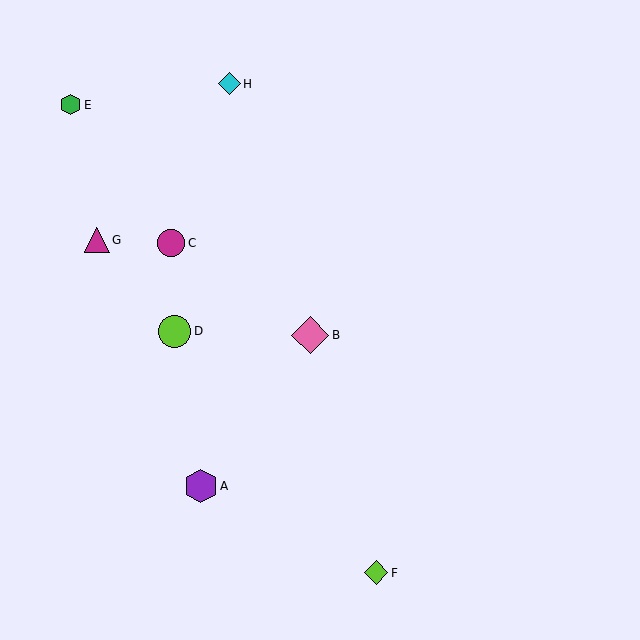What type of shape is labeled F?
Shape F is a lime diamond.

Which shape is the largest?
The pink diamond (labeled B) is the largest.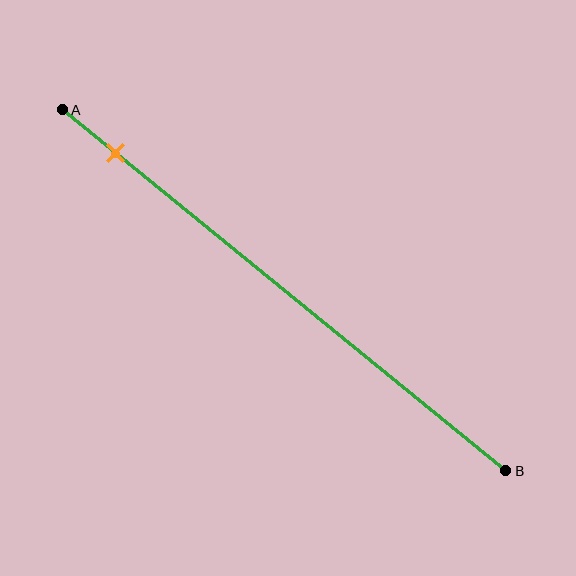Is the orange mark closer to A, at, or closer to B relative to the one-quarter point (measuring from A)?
The orange mark is closer to point A than the one-quarter point of segment AB.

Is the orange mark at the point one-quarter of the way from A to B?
No, the mark is at about 10% from A, not at the 25% one-quarter point.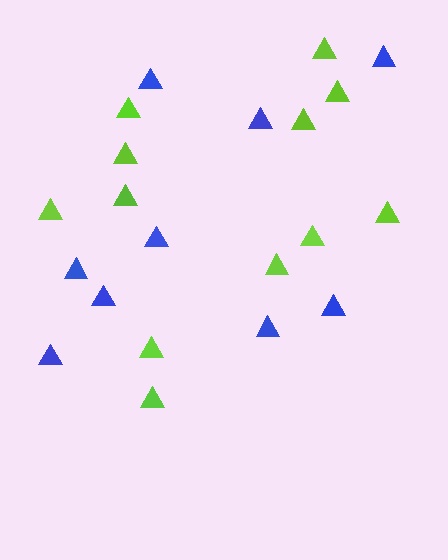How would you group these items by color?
There are 2 groups: one group of lime triangles (12) and one group of blue triangles (9).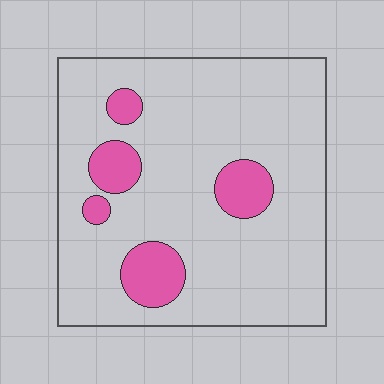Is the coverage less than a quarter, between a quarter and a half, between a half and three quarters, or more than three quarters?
Less than a quarter.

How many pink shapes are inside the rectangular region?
5.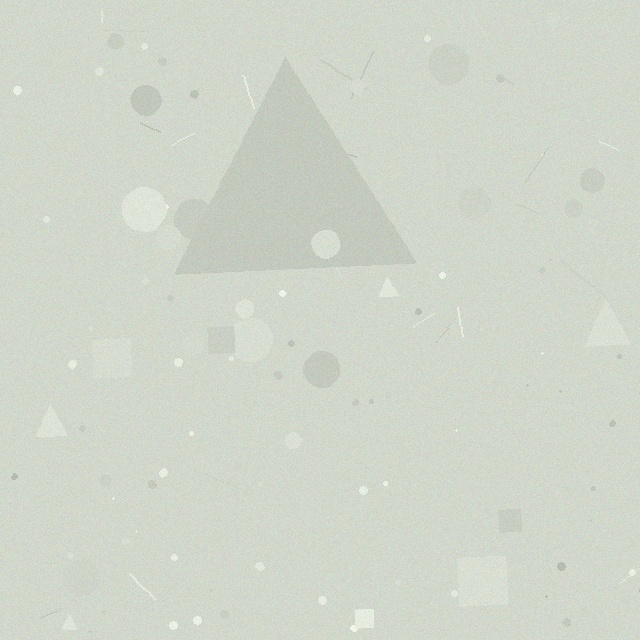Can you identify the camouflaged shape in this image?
The camouflaged shape is a triangle.